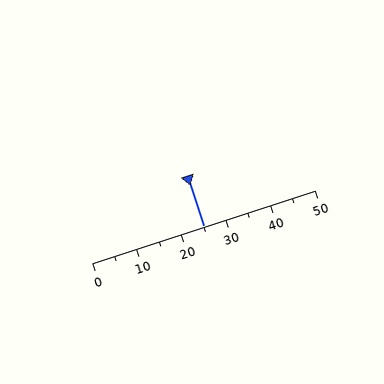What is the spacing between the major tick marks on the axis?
The major ticks are spaced 10 apart.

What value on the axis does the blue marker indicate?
The marker indicates approximately 25.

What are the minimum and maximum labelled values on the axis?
The axis runs from 0 to 50.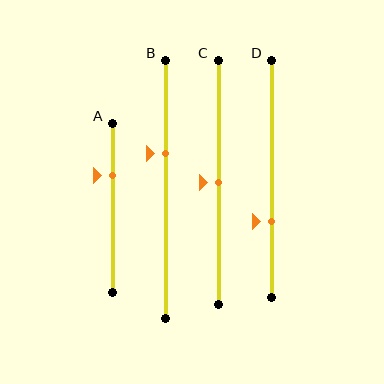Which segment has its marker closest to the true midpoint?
Segment C has its marker closest to the true midpoint.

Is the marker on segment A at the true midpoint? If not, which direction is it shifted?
No, the marker on segment A is shifted upward by about 19% of the segment length.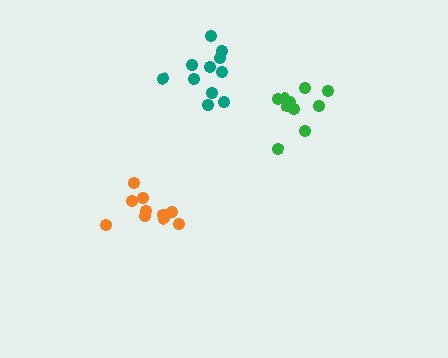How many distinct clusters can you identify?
There are 3 distinct clusters.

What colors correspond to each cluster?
The clusters are colored: orange, teal, green.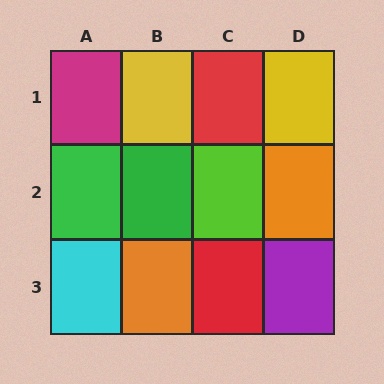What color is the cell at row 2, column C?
Lime.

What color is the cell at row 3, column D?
Purple.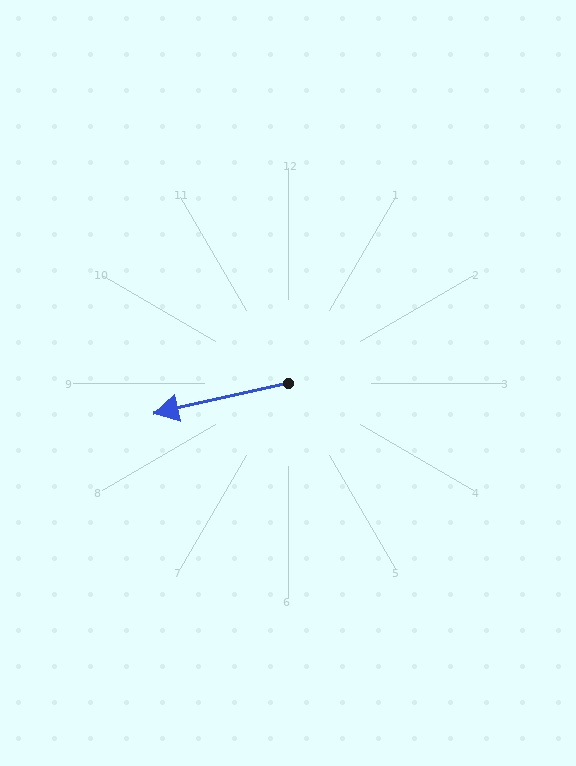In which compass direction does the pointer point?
West.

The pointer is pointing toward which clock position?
Roughly 9 o'clock.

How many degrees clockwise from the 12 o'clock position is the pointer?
Approximately 257 degrees.